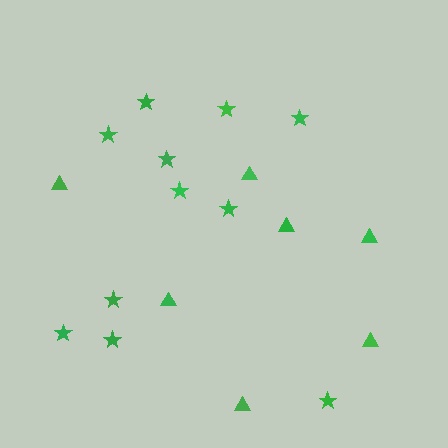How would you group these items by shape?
There are 2 groups: one group of stars (11) and one group of triangles (7).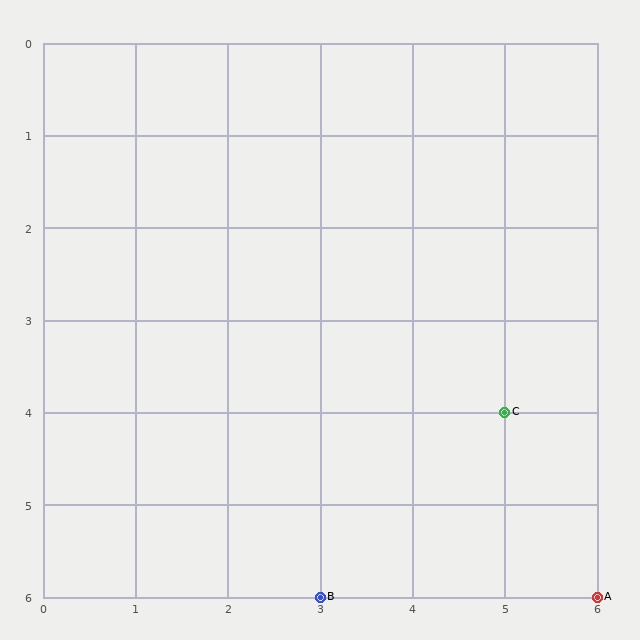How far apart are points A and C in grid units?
Points A and C are 1 column and 2 rows apart (about 2.2 grid units diagonally).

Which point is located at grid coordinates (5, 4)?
Point C is at (5, 4).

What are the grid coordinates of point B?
Point B is at grid coordinates (3, 6).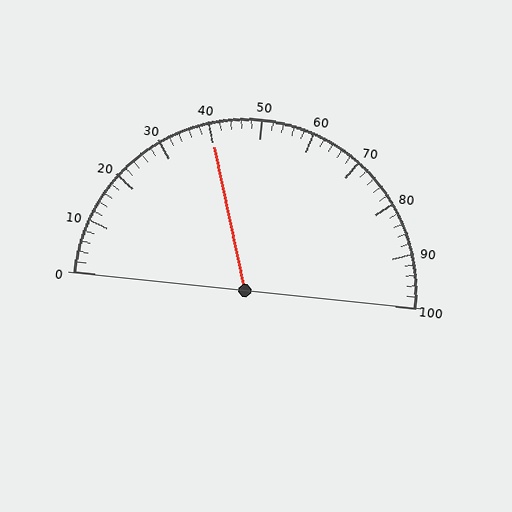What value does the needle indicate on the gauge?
The needle indicates approximately 40.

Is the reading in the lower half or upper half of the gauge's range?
The reading is in the lower half of the range (0 to 100).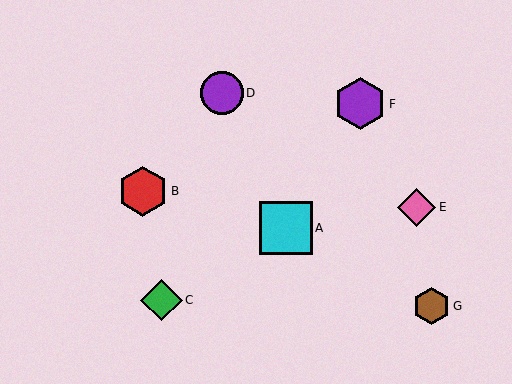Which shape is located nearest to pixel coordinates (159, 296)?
The green diamond (labeled C) at (162, 300) is nearest to that location.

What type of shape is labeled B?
Shape B is a red hexagon.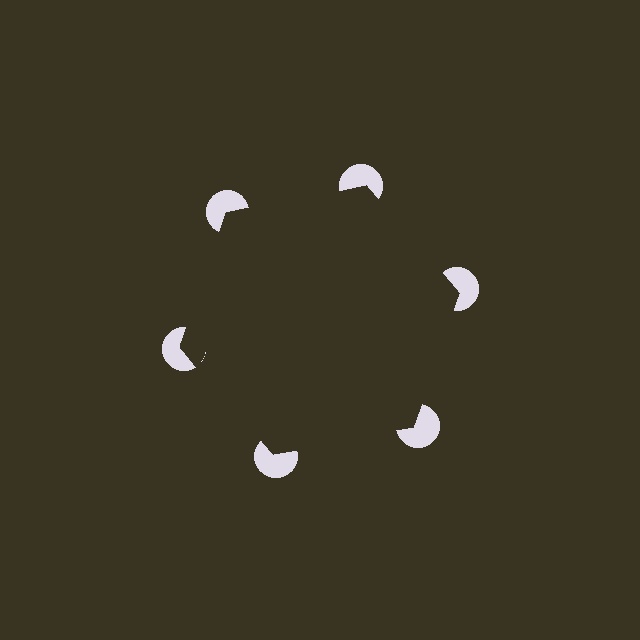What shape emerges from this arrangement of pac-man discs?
An illusory hexagon — its edges are inferred from the aligned wedge cuts in the pac-man discs, not physically drawn.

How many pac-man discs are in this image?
There are 6 — one at each vertex of the illusory hexagon.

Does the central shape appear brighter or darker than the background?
It typically appears slightly darker than the background, even though no actual brightness change is drawn.